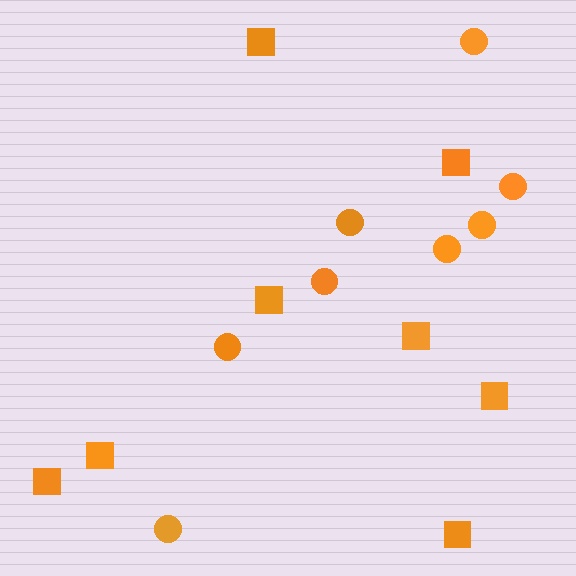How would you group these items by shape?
There are 2 groups: one group of circles (8) and one group of squares (8).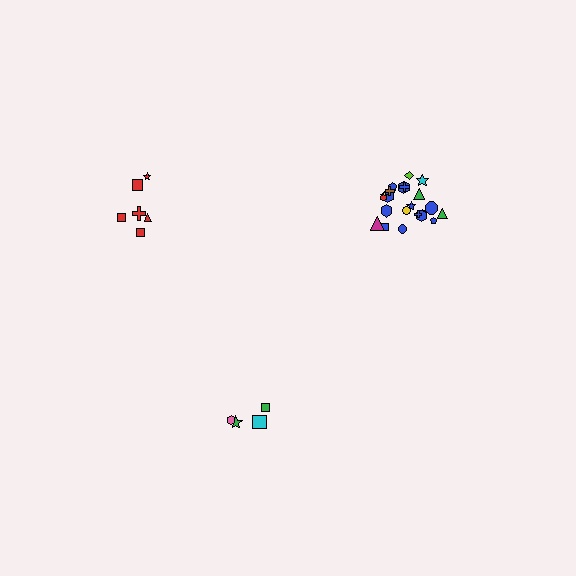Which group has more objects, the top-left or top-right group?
The top-right group.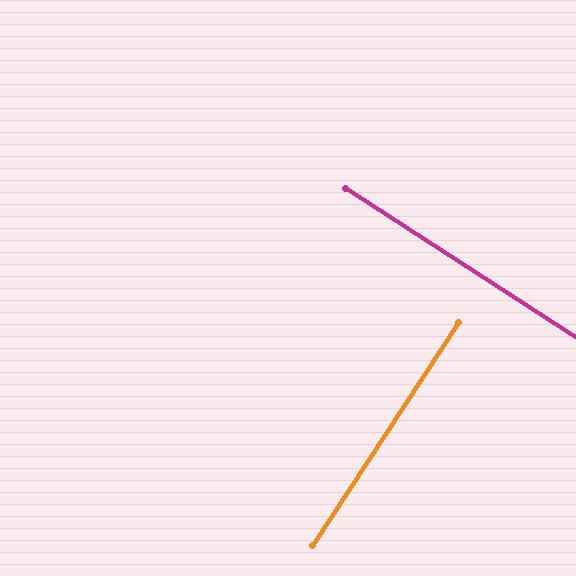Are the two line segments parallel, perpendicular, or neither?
Perpendicular — they meet at approximately 90°.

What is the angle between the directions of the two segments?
Approximately 90 degrees.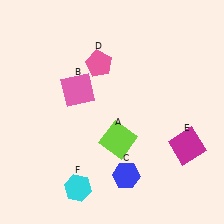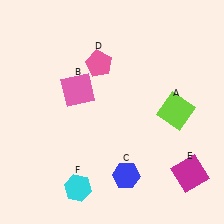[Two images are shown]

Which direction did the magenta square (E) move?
The magenta square (E) moved down.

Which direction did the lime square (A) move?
The lime square (A) moved right.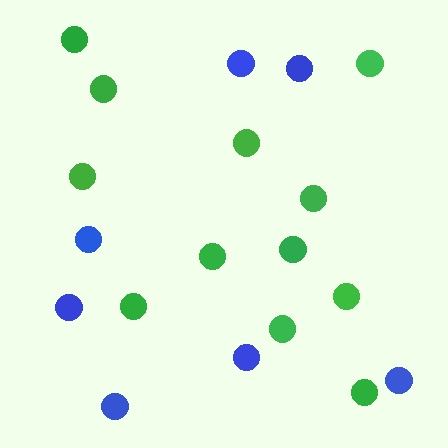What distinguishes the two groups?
There are 2 groups: one group of green circles (12) and one group of blue circles (7).